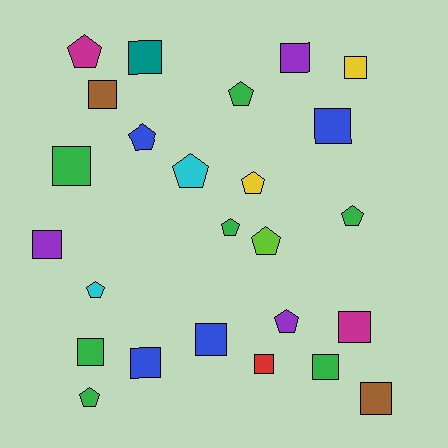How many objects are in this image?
There are 25 objects.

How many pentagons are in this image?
There are 11 pentagons.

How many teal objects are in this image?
There is 1 teal object.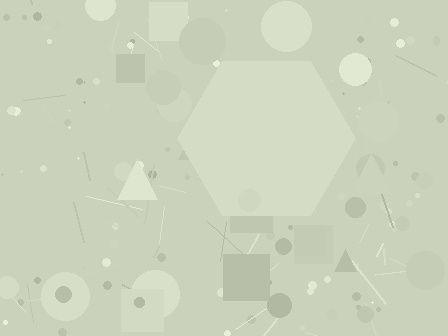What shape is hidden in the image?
A hexagon is hidden in the image.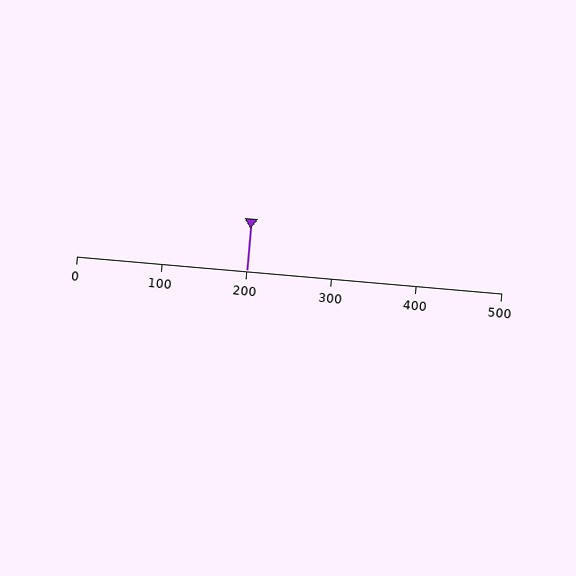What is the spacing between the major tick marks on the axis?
The major ticks are spaced 100 apart.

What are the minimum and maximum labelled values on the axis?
The axis runs from 0 to 500.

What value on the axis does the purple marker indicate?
The marker indicates approximately 200.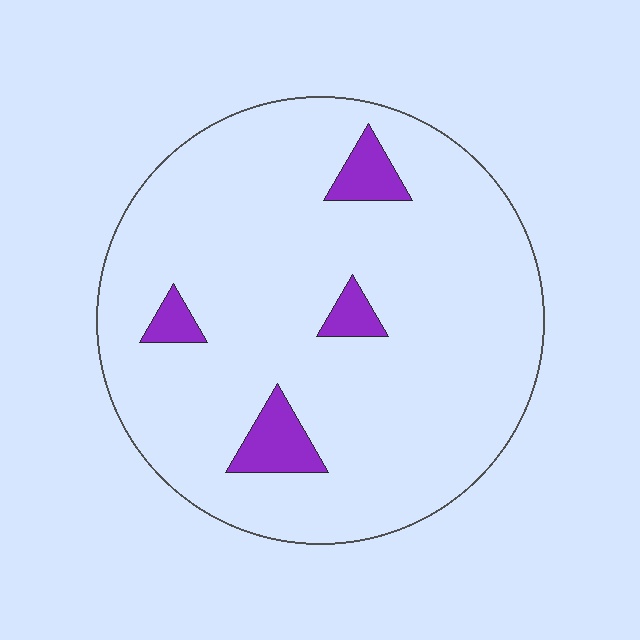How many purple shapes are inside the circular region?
4.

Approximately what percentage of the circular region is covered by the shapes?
Approximately 10%.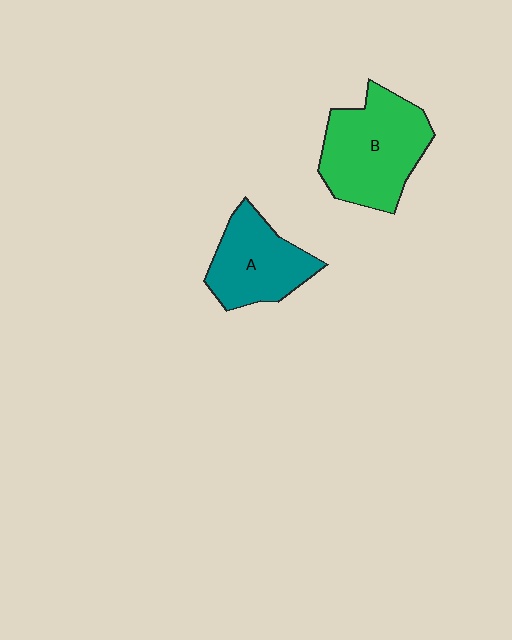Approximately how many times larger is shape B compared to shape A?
Approximately 1.3 times.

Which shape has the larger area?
Shape B (green).